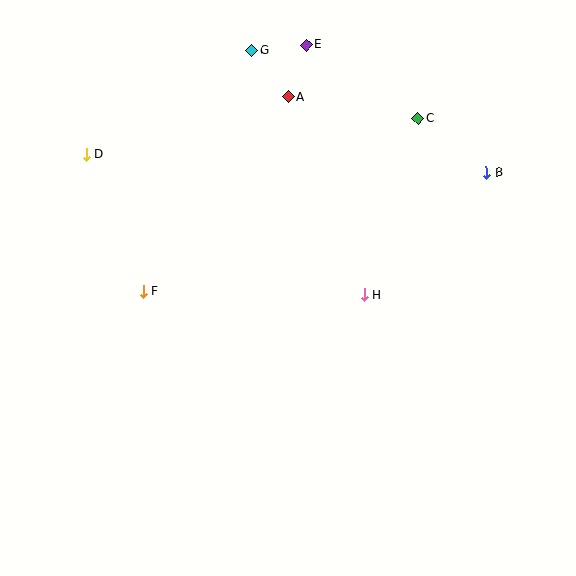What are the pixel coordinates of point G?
Point G is at (252, 51).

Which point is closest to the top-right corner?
Point B is closest to the top-right corner.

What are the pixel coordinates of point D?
Point D is at (86, 154).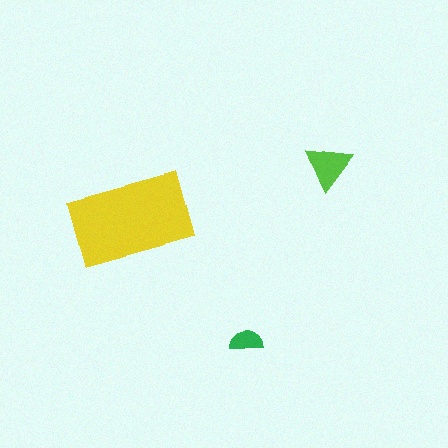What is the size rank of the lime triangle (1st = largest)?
2nd.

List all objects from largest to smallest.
The yellow rectangle, the lime triangle, the green semicircle.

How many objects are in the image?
There are 3 objects in the image.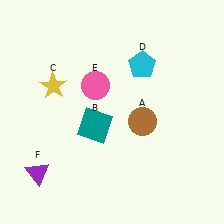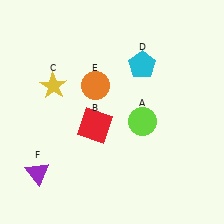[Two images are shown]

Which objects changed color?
A changed from brown to lime. B changed from teal to red. E changed from pink to orange.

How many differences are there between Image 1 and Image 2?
There are 3 differences between the two images.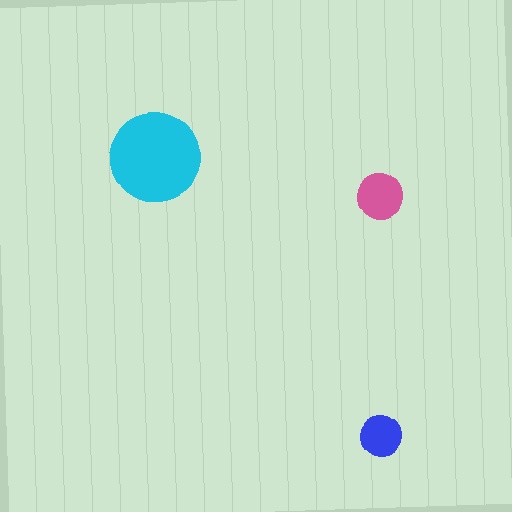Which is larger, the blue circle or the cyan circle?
The cyan one.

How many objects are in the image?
There are 3 objects in the image.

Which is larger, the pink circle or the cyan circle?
The cyan one.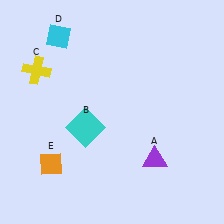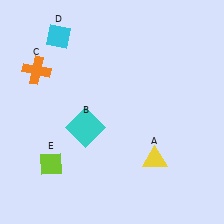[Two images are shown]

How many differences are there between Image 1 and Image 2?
There are 3 differences between the two images.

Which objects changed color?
A changed from purple to yellow. C changed from yellow to orange. E changed from orange to lime.